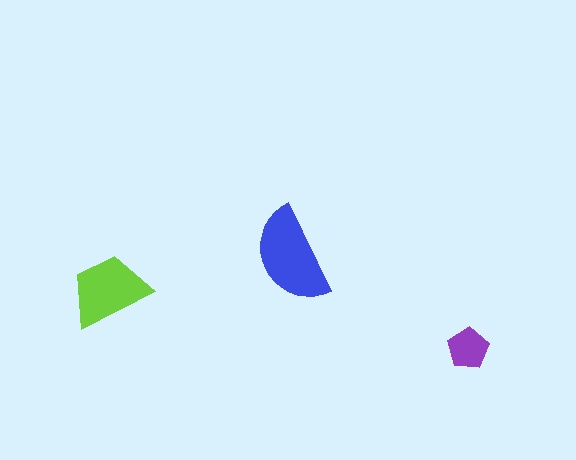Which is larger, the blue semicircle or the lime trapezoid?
The blue semicircle.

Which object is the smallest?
The purple pentagon.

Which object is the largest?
The blue semicircle.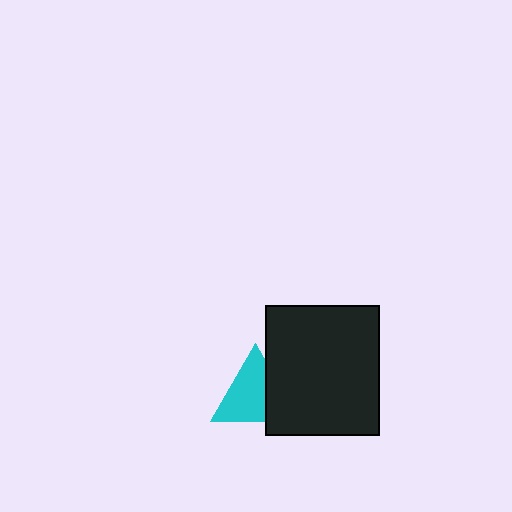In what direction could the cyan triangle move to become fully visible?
The cyan triangle could move left. That would shift it out from behind the black rectangle entirely.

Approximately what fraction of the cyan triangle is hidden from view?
Roughly 30% of the cyan triangle is hidden behind the black rectangle.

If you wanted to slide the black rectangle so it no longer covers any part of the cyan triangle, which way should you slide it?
Slide it right — that is the most direct way to separate the two shapes.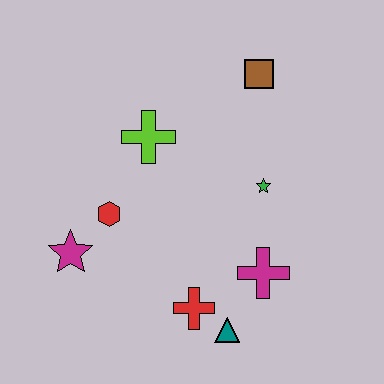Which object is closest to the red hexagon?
The magenta star is closest to the red hexagon.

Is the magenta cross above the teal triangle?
Yes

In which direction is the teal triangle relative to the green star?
The teal triangle is below the green star.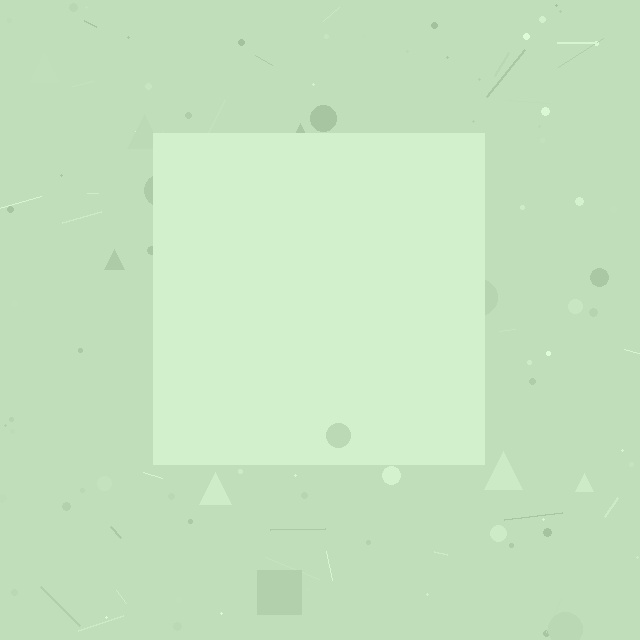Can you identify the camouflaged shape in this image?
The camouflaged shape is a square.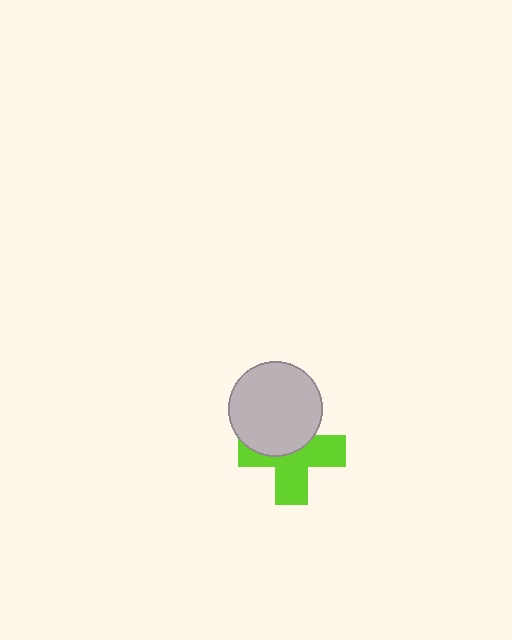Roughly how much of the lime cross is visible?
About half of it is visible (roughly 59%).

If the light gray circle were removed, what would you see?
You would see the complete lime cross.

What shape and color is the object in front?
The object in front is a light gray circle.